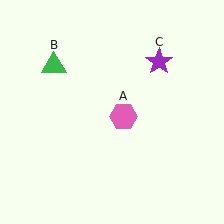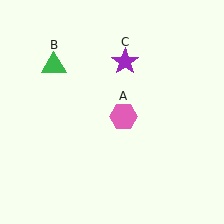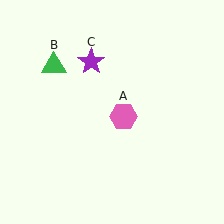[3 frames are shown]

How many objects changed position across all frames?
1 object changed position: purple star (object C).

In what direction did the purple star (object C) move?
The purple star (object C) moved left.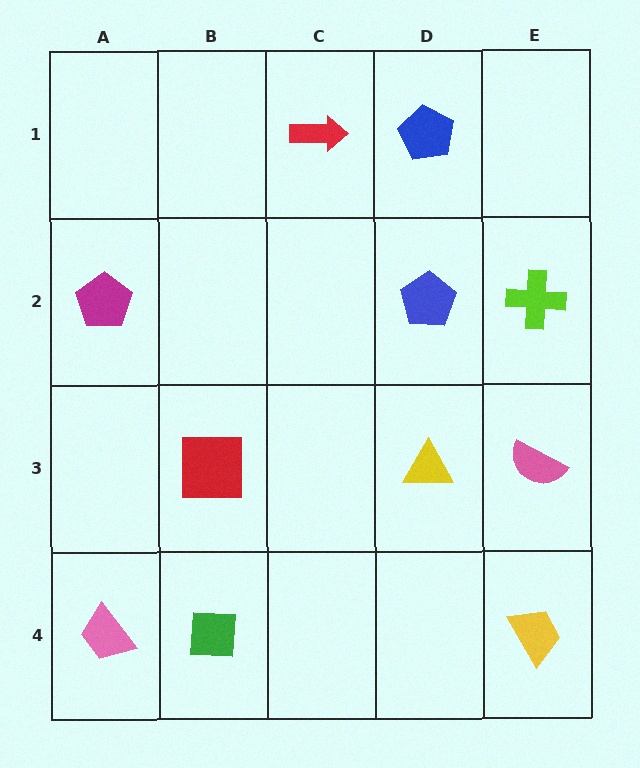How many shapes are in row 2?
3 shapes.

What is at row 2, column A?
A magenta pentagon.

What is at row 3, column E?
A pink semicircle.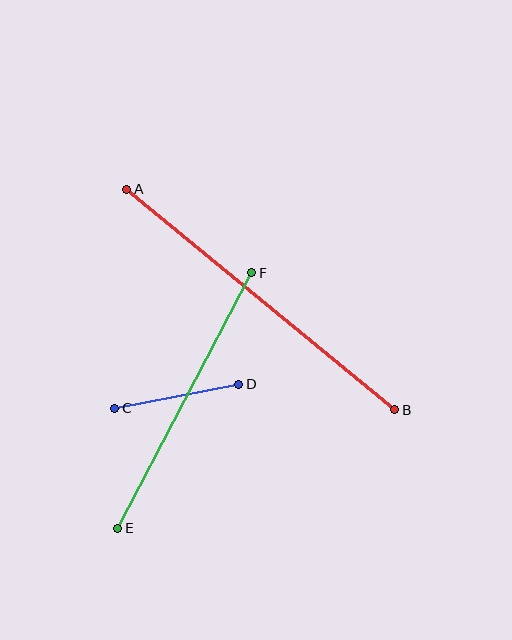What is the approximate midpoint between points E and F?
The midpoint is at approximately (185, 401) pixels.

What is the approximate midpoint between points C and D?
The midpoint is at approximately (177, 396) pixels.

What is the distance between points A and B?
The distance is approximately 347 pixels.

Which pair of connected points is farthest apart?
Points A and B are farthest apart.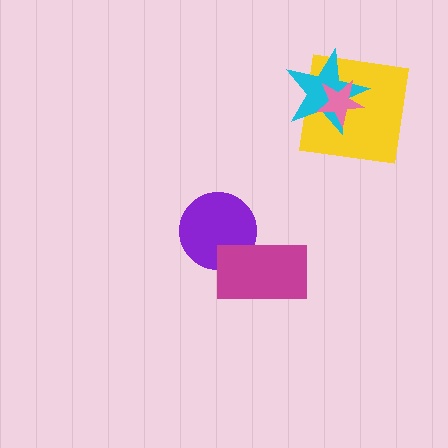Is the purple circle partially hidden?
Yes, it is partially covered by another shape.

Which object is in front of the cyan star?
The pink star is in front of the cyan star.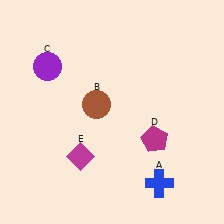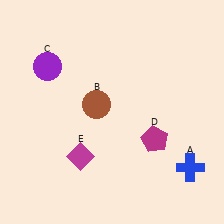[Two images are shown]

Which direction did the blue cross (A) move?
The blue cross (A) moved right.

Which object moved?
The blue cross (A) moved right.